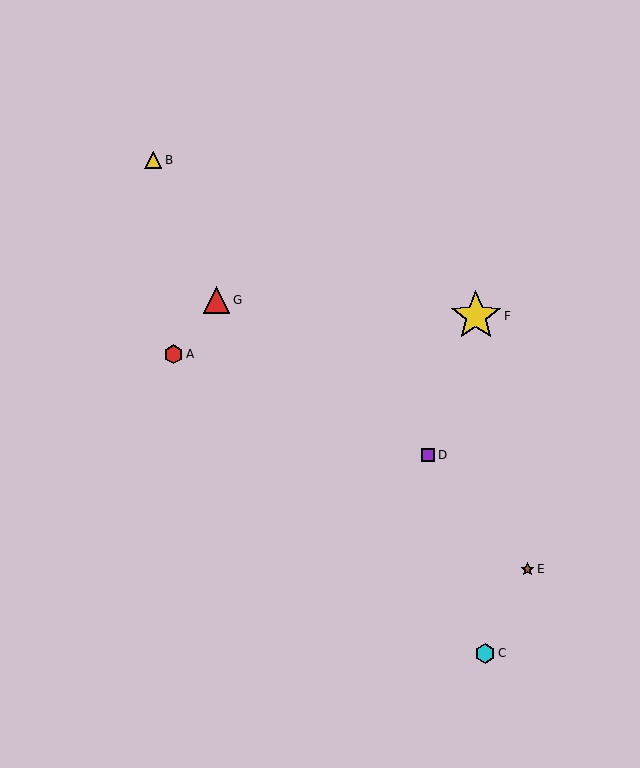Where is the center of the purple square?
The center of the purple square is at (428, 455).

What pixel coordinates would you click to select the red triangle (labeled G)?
Click at (217, 300) to select the red triangle G.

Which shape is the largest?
The yellow star (labeled F) is the largest.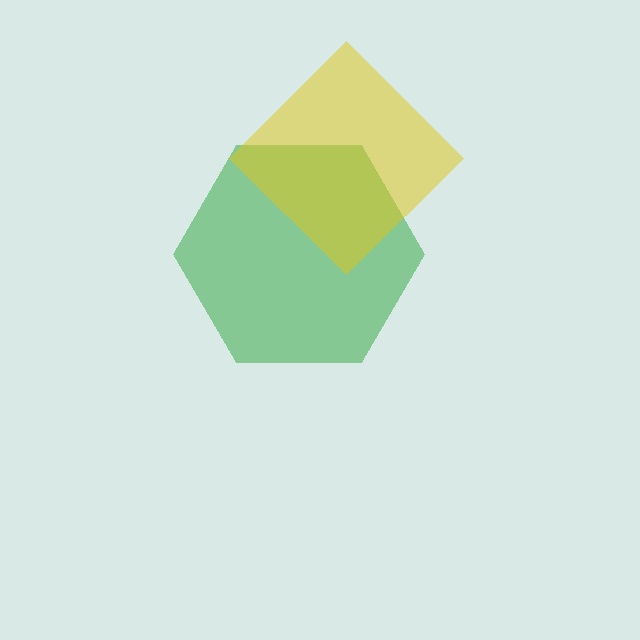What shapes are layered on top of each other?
The layered shapes are: a green hexagon, a yellow diamond.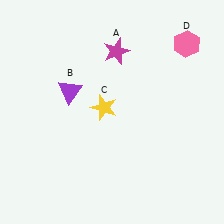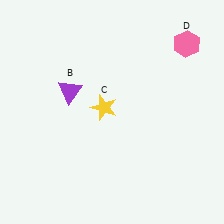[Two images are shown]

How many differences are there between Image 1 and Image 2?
There is 1 difference between the two images.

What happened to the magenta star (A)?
The magenta star (A) was removed in Image 2. It was in the top-right area of Image 1.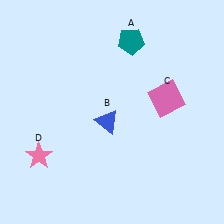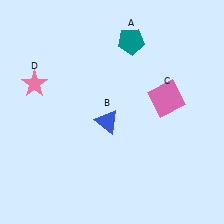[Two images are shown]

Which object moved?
The pink star (D) moved up.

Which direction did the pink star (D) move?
The pink star (D) moved up.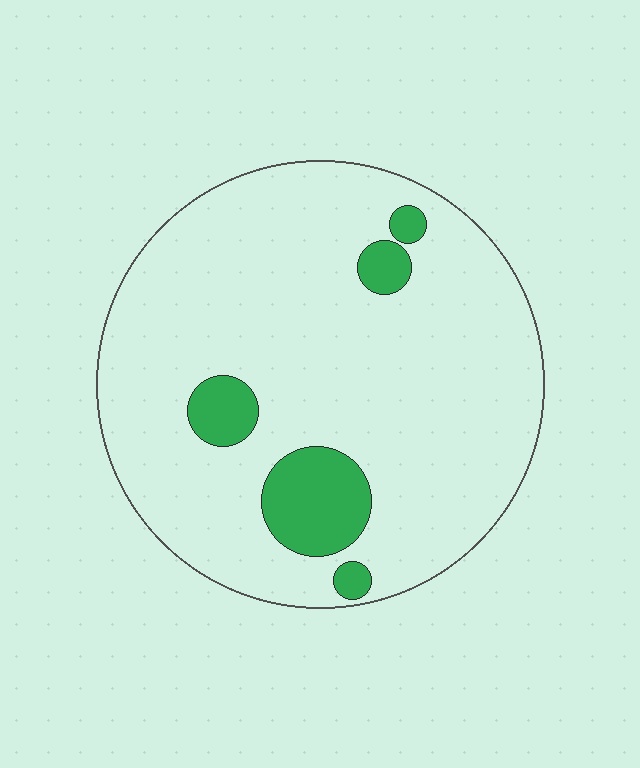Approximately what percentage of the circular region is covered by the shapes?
Approximately 10%.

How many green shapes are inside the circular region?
5.